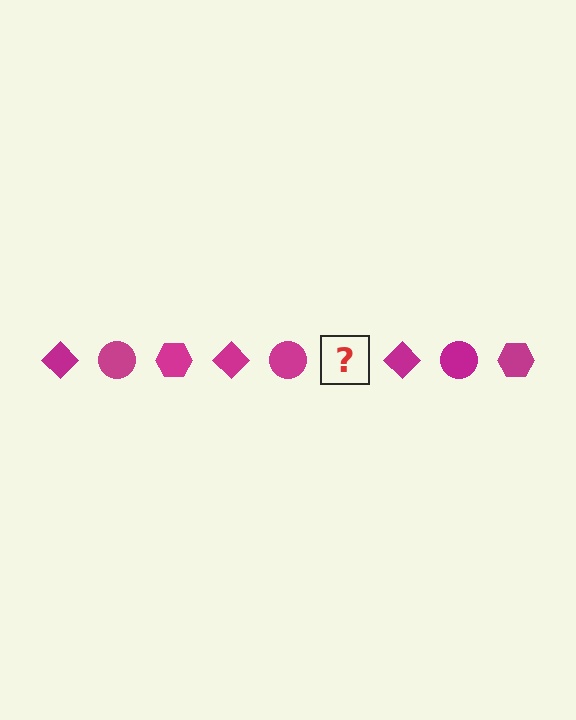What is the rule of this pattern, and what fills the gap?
The rule is that the pattern cycles through diamond, circle, hexagon shapes in magenta. The gap should be filled with a magenta hexagon.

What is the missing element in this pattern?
The missing element is a magenta hexagon.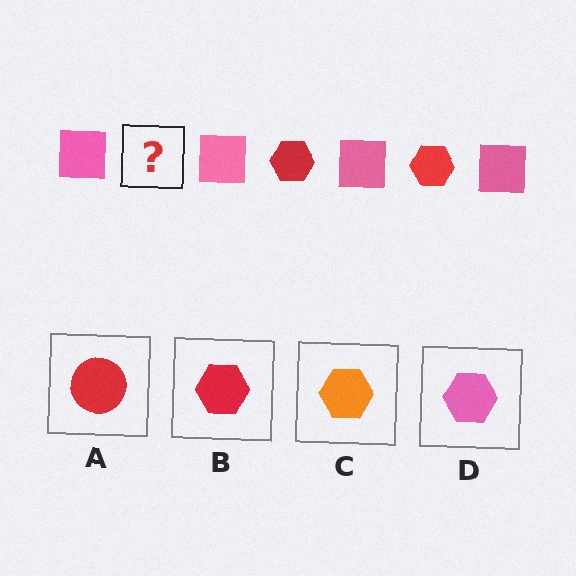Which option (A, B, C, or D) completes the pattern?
B.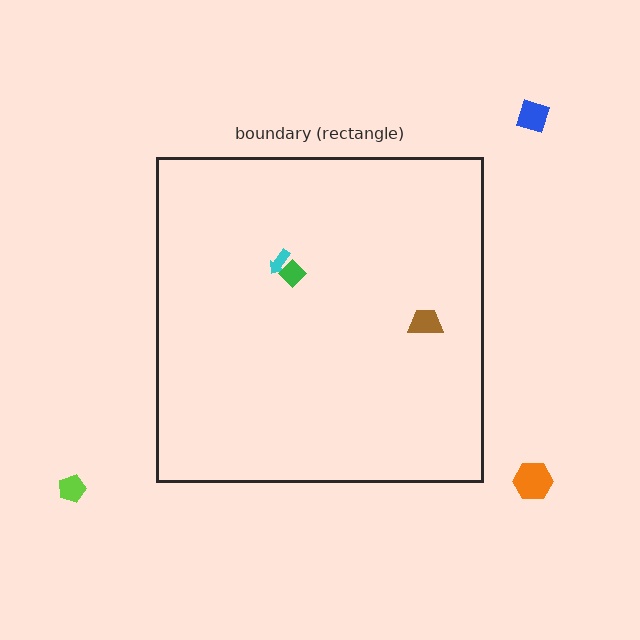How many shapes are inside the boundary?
3 inside, 3 outside.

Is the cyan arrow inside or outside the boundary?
Inside.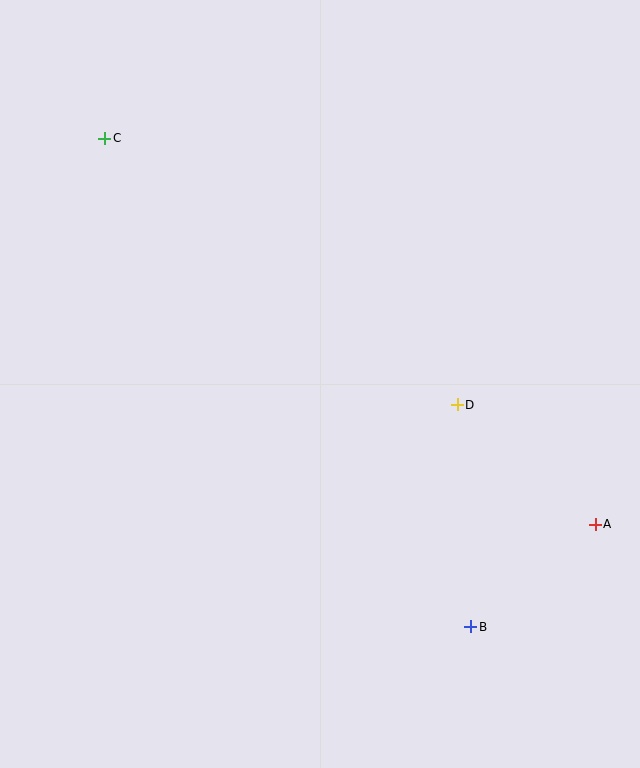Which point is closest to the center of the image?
Point D at (457, 405) is closest to the center.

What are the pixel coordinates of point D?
Point D is at (457, 405).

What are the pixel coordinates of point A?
Point A is at (595, 524).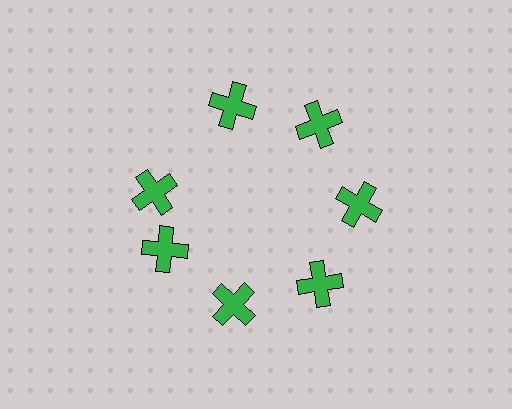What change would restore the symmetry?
The symmetry would be restored by rotating it back into even spacing with its neighbors so that all 7 crosses sit at equal angles and equal distance from the center.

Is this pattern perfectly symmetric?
No. The 7 green crosses are arranged in a ring, but one element near the 10 o'clock position is rotated out of alignment along the ring, breaking the 7-fold rotational symmetry.